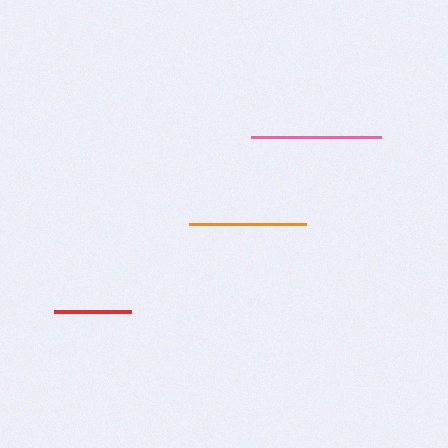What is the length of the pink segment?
The pink segment is approximately 130 pixels long.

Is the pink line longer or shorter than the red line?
The pink line is longer than the red line.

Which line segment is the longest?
The pink line is the longest at approximately 130 pixels.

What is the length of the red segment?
The red segment is approximately 77 pixels long.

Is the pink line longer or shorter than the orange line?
The pink line is longer than the orange line.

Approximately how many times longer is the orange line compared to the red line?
The orange line is approximately 1.5 times the length of the red line.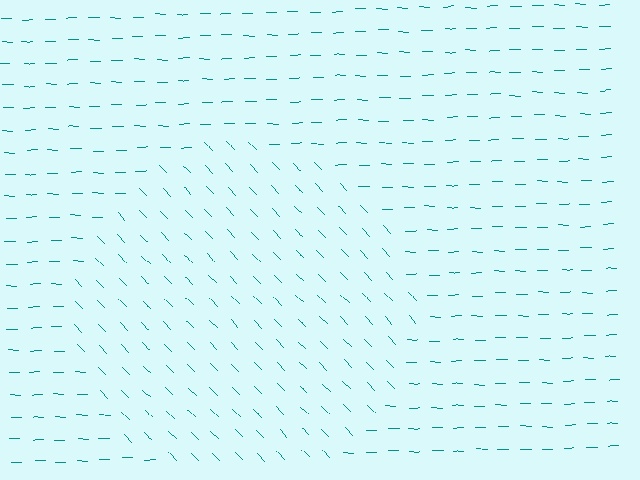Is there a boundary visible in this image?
Yes, there is a texture boundary formed by a change in line orientation.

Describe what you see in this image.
The image is filled with small teal line segments. A circle region in the image has lines oriented differently from the surrounding lines, creating a visible texture boundary.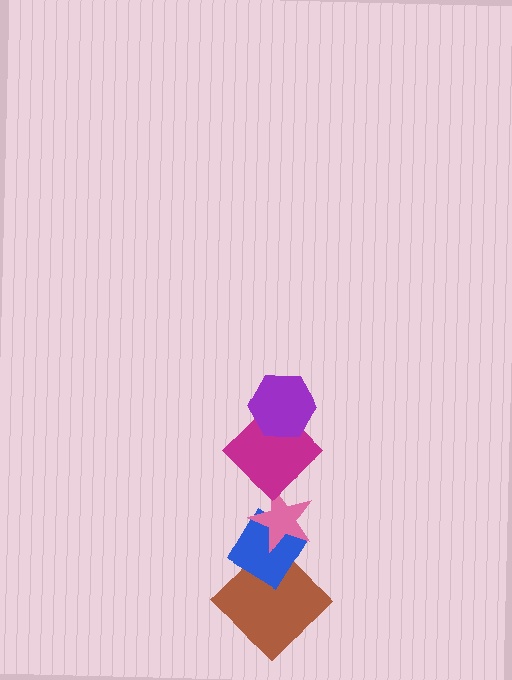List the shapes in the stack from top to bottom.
From top to bottom: the purple hexagon, the magenta diamond, the pink star, the blue diamond, the brown diamond.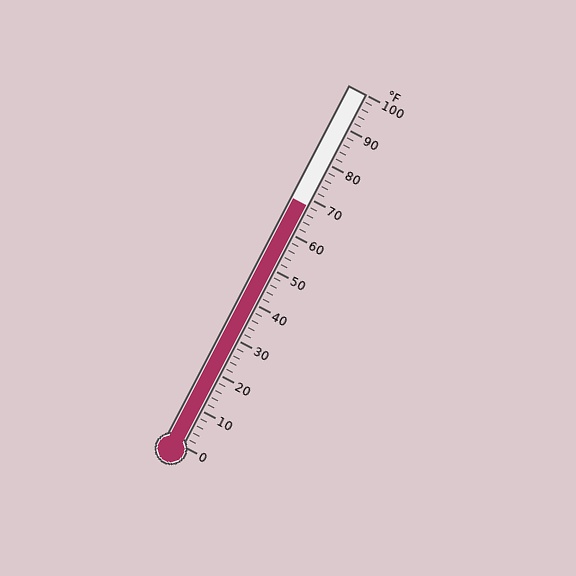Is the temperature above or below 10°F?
The temperature is above 10°F.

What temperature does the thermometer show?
The thermometer shows approximately 68°F.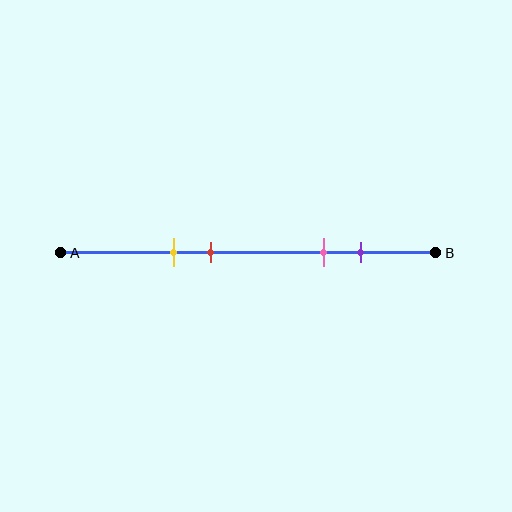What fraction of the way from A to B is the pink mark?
The pink mark is approximately 70% (0.7) of the way from A to B.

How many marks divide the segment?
There are 4 marks dividing the segment.